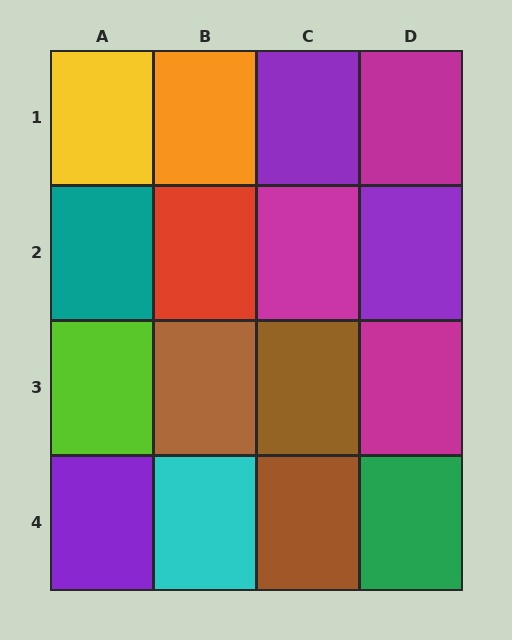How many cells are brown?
3 cells are brown.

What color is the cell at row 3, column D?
Magenta.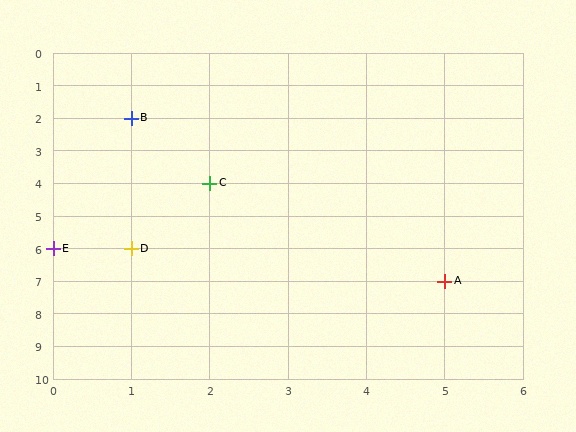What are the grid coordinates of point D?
Point D is at grid coordinates (1, 6).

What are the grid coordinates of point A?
Point A is at grid coordinates (5, 7).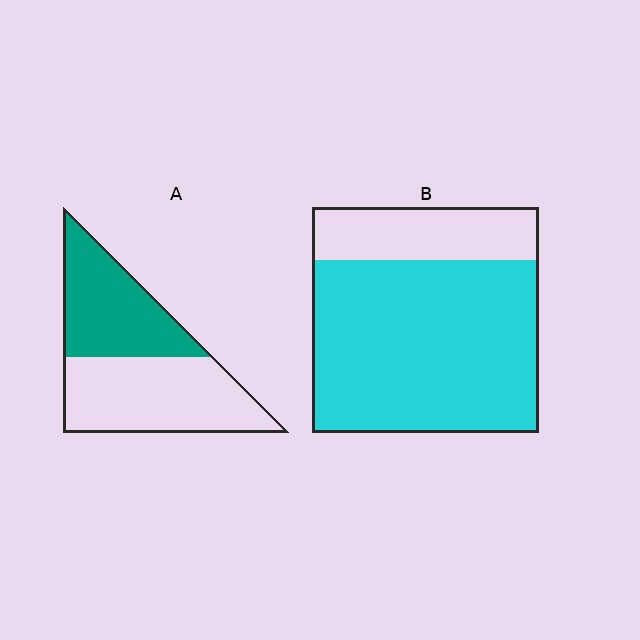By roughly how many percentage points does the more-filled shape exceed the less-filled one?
By roughly 30 percentage points (B over A).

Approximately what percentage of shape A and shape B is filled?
A is approximately 45% and B is approximately 75%.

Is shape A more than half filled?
No.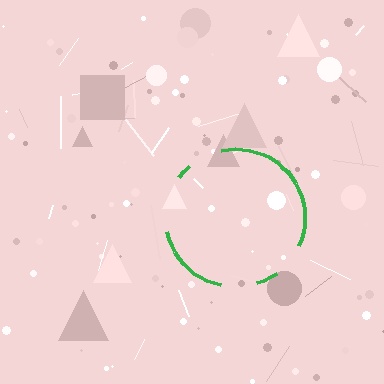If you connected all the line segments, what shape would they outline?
They would outline a circle.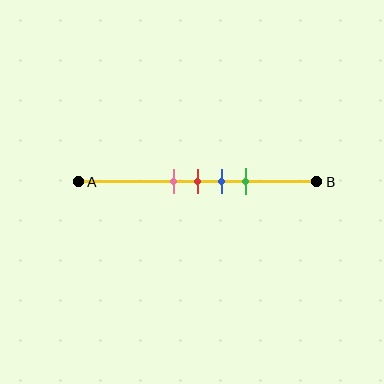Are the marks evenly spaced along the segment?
Yes, the marks are approximately evenly spaced.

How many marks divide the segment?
There are 4 marks dividing the segment.